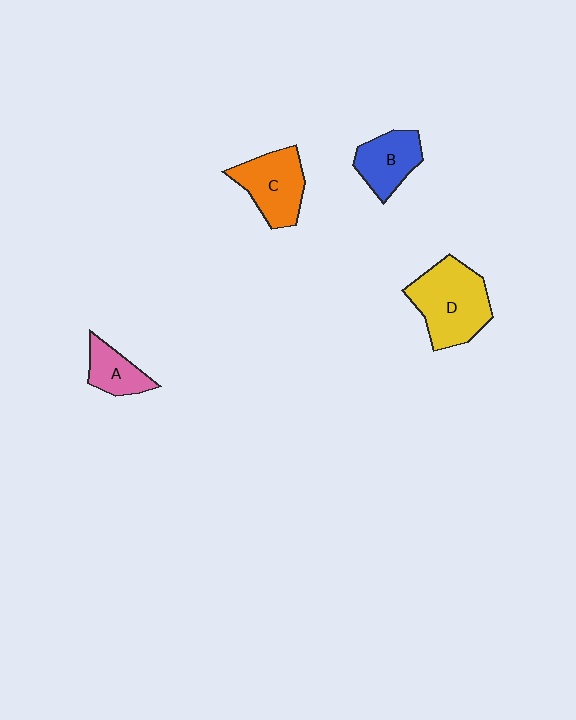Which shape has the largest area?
Shape D (yellow).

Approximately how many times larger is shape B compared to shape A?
Approximately 1.3 times.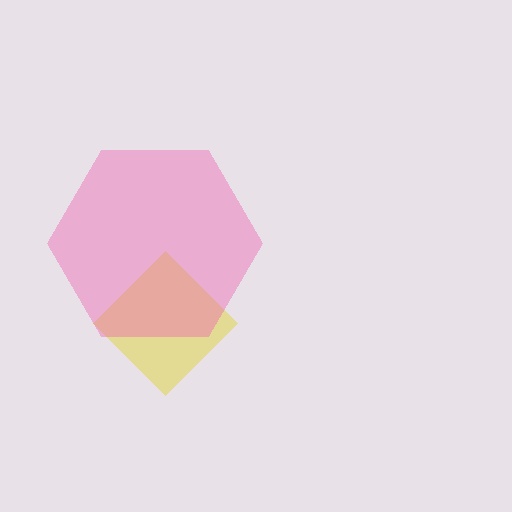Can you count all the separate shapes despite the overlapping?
Yes, there are 2 separate shapes.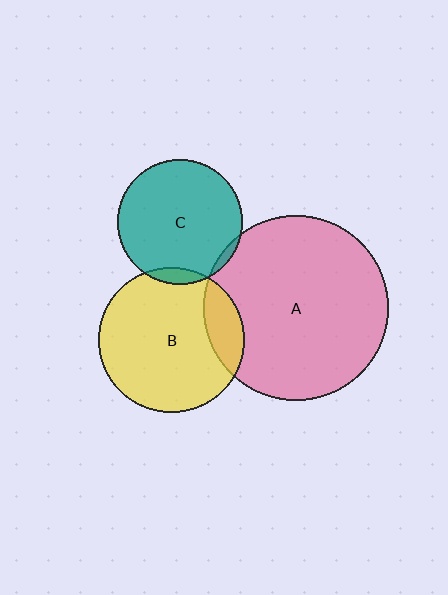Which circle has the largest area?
Circle A (pink).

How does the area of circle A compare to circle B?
Approximately 1.6 times.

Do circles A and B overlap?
Yes.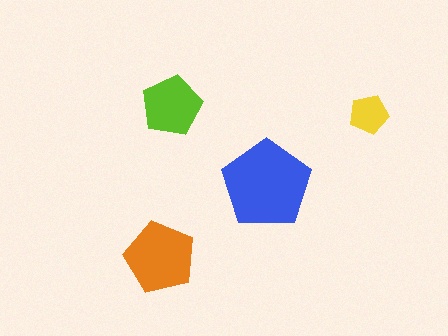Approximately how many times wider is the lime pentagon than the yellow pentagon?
About 1.5 times wider.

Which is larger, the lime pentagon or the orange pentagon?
The orange one.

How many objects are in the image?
There are 4 objects in the image.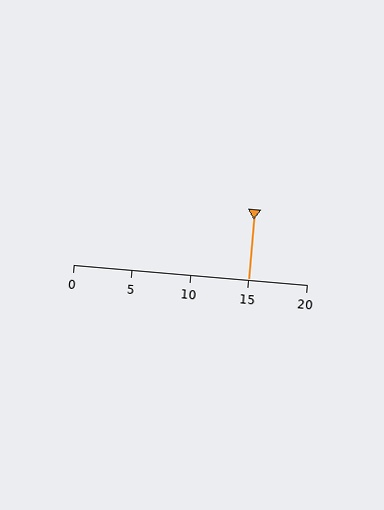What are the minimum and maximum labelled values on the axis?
The axis runs from 0 to 20.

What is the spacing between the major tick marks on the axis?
The major ticks are spaced 5 apart.